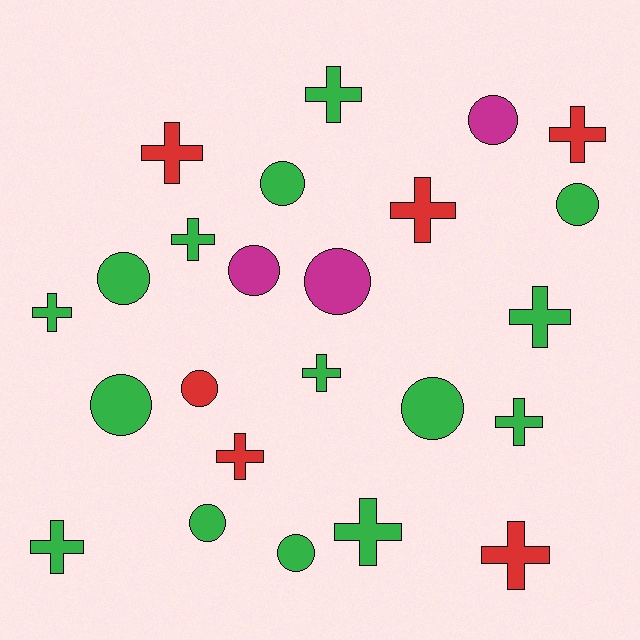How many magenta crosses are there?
There are no magenta crosses.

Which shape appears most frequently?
Cross, with 13 objects.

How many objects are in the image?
There are 24 objects.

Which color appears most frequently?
Green, with 15 objects.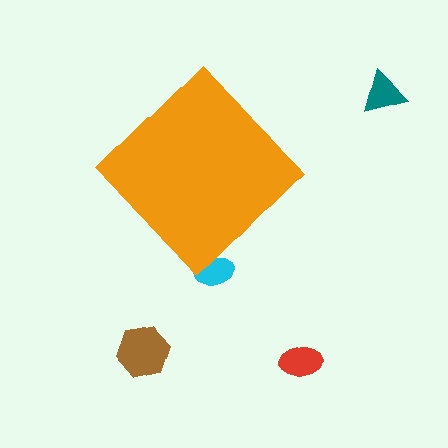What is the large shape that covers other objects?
An orange diamond.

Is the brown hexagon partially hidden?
No, the brown hexagon is fully visible.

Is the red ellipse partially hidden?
No, the red ellipse is fully visible.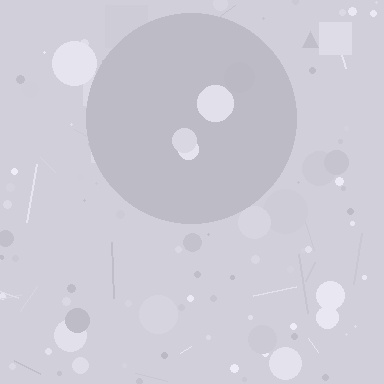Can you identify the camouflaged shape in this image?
The camouflaged shape is a circle.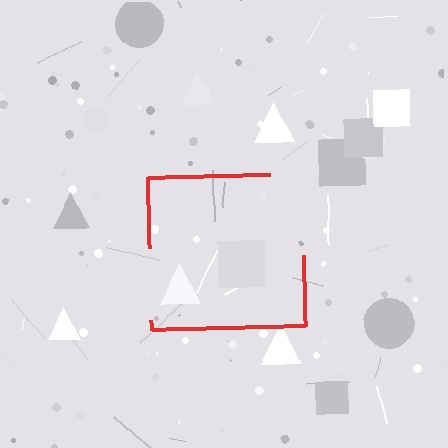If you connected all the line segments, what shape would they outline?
They would outline a square.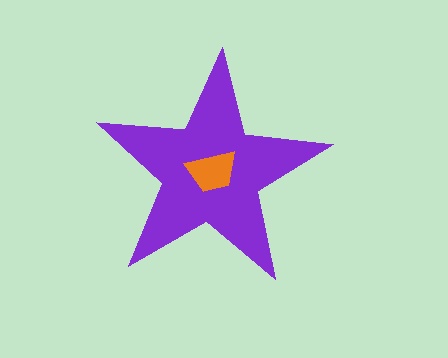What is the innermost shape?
The orange trapezoid.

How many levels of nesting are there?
2.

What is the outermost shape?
The purple star.